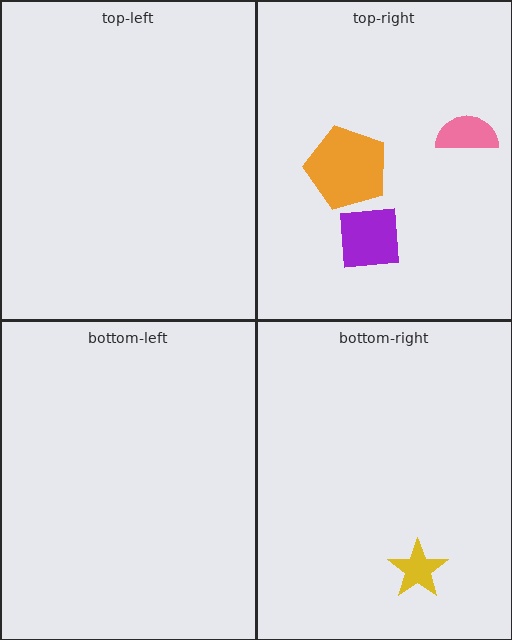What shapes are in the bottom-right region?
The yellow star.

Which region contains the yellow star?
The bottom-right region.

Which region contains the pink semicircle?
The top-right region.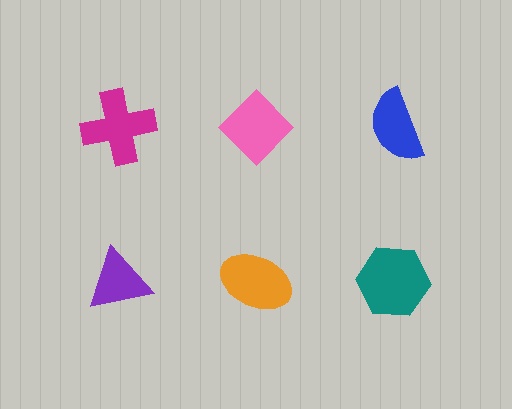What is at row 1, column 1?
A magenta cross.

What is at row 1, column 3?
A blue semicircle.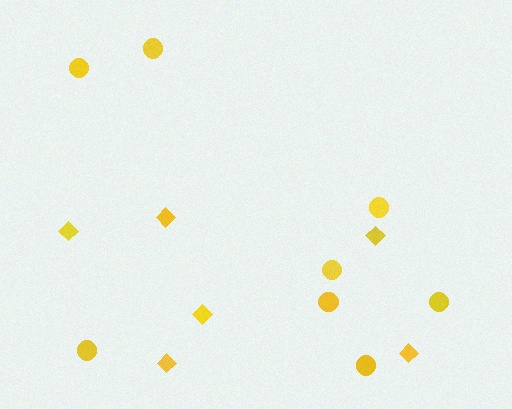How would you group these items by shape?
There are 2 groups: one group of diamonds (6) and one group of circles (8).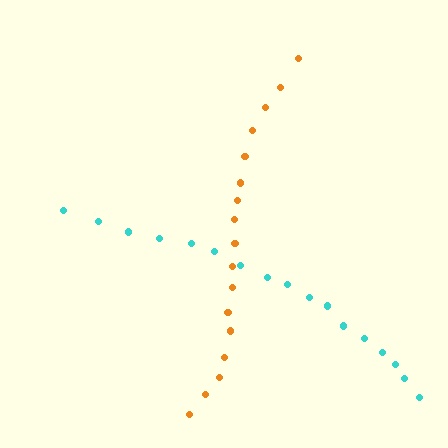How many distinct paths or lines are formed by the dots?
There are 2 distinct paths.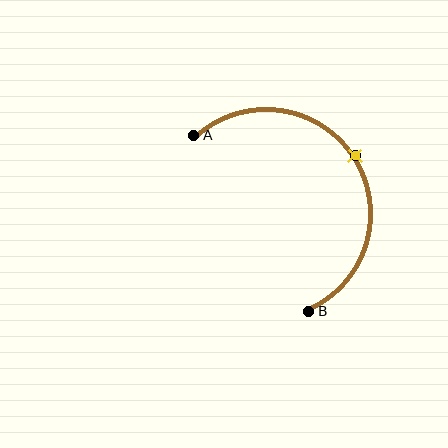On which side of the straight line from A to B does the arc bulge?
The arc bulges to the right of the straight line connecting A and B.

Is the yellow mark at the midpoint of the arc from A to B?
Yes. The yellow mark lies on the arc at equal arc-length from both A and B — it is the arc midpoint.